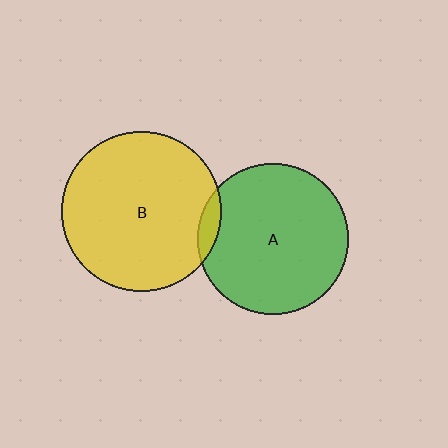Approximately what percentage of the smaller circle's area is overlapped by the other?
Approximately 5%.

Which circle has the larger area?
Circle B (yellow).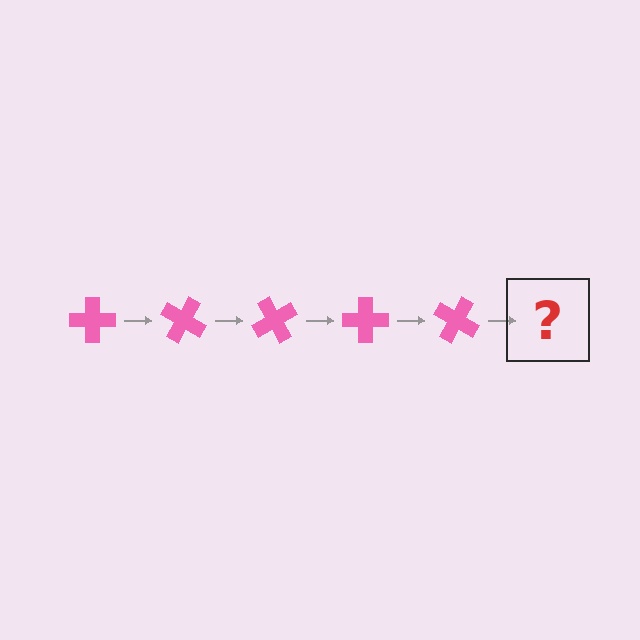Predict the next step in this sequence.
The next step is a pink cross rotated 150 degrees.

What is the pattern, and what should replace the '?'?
The pattern is that the cross rotates 30 degrees each step. The '?' should be a pink cross rotated 150 degrees.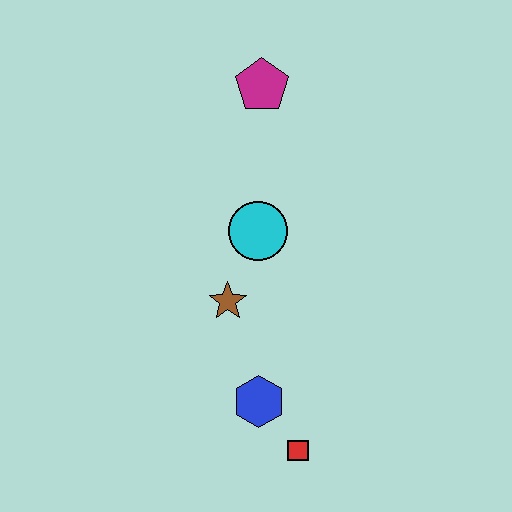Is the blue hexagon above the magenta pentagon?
No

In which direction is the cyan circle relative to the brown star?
The cyan circle is above the brown star.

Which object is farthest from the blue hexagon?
The magenta pentagon is farthest from the blue hexagon.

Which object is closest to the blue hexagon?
The red square is closest to the blue hexagon.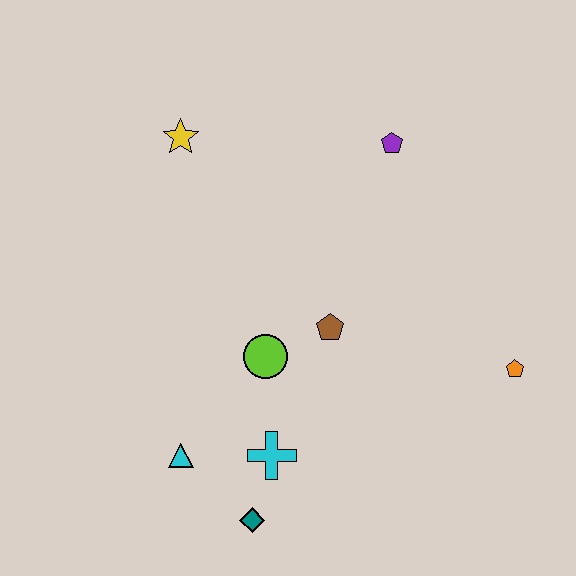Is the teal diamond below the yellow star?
Yes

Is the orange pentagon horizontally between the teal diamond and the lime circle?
No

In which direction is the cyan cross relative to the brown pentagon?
The cyan cross is below the brown pentagon.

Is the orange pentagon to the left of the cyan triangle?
No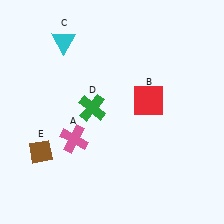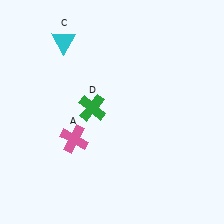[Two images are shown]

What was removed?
The brown diamond (E), the red square (B) were removed in Image 2.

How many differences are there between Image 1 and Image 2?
There are 2 differences between the two images.